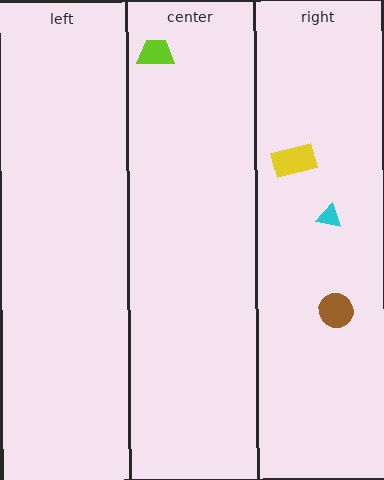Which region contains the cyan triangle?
The right region.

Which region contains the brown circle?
The right region.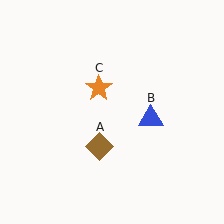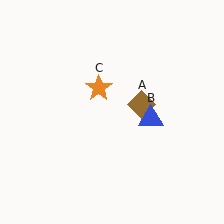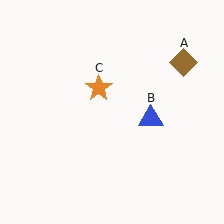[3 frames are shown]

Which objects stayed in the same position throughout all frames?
Blue triangle (object B) and orange star (object C) remained stationary.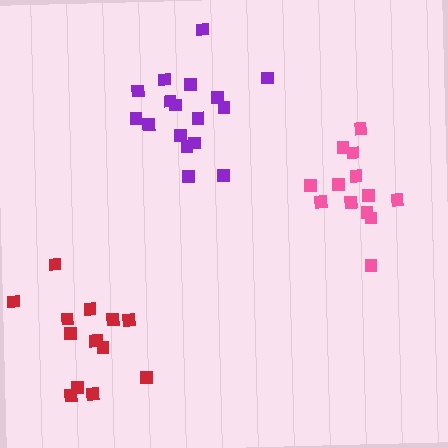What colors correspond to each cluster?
The clusters are colored: pink, purple, red.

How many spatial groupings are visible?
There are 3 spatial groupings.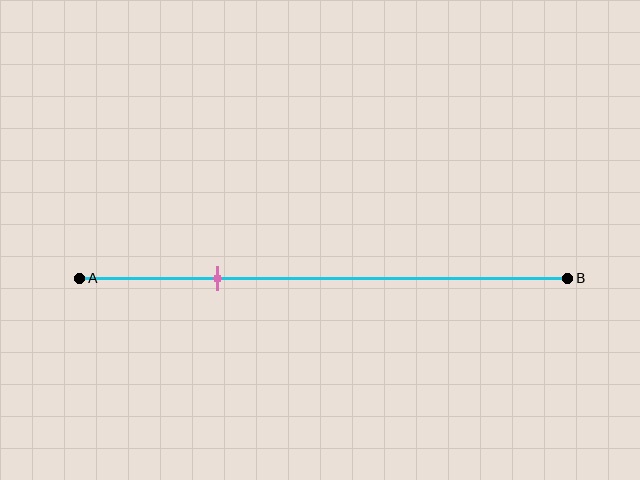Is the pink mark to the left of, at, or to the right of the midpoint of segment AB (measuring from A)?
The pink mark is to the left of the midpoint of segment AB.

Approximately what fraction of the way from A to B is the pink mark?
The pink mark is approximately 30% of the way from A to B.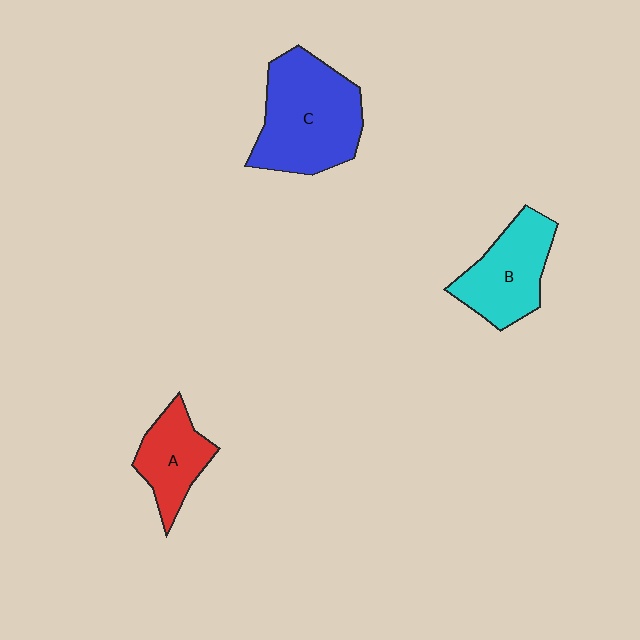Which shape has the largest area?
Shape C (blue).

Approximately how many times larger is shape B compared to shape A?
Approximately 1.3 times.